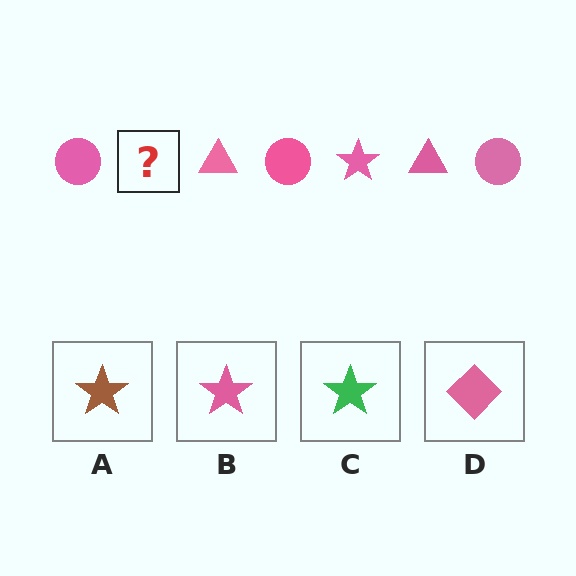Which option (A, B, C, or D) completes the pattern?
B.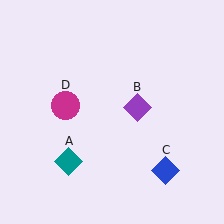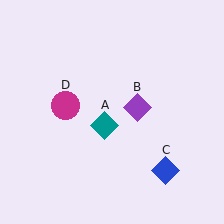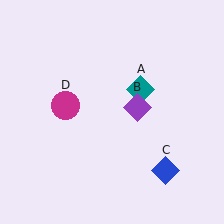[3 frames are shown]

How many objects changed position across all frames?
1 object changed position: teal diamond (object A).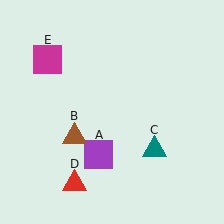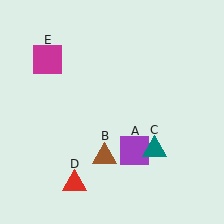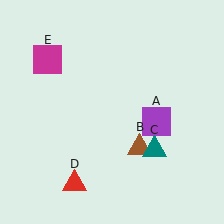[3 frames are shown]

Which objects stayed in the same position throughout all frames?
Teal triangle (object C) and red triangle (object D) and magenta square (object E) remained stationary.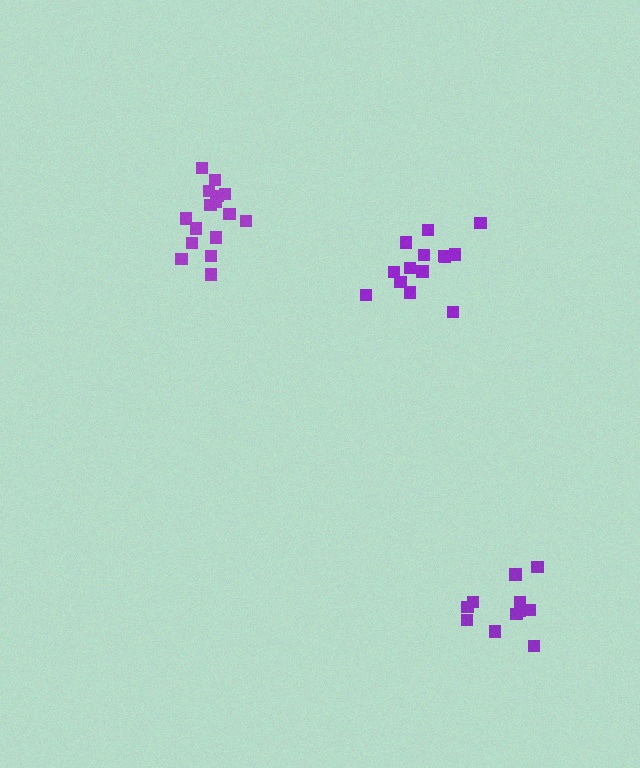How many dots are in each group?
Group 1: 11 dots, Group 2: 14 dots, Group 3: 16 dots (41 total).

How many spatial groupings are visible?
There are 3 spatial groupings.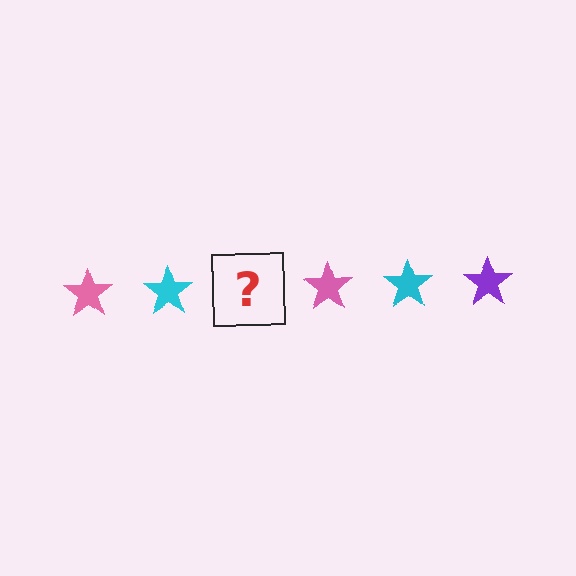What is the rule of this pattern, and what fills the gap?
The rule is that the pattern cycles through pink, cyan, purple stars. The gap should be filled with a purple star.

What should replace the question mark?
The question mark should be replaced with a purple star.